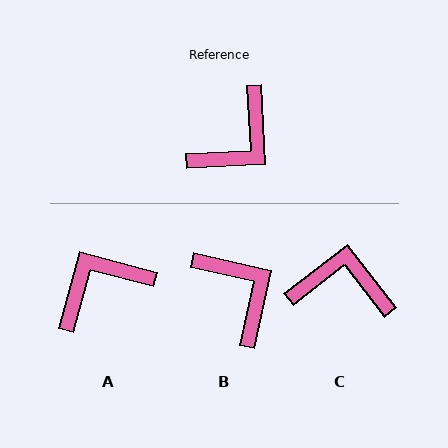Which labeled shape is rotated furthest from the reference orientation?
A, about 162 degrees away.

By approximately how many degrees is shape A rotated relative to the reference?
Approximately 162 degrees counter-clockwise.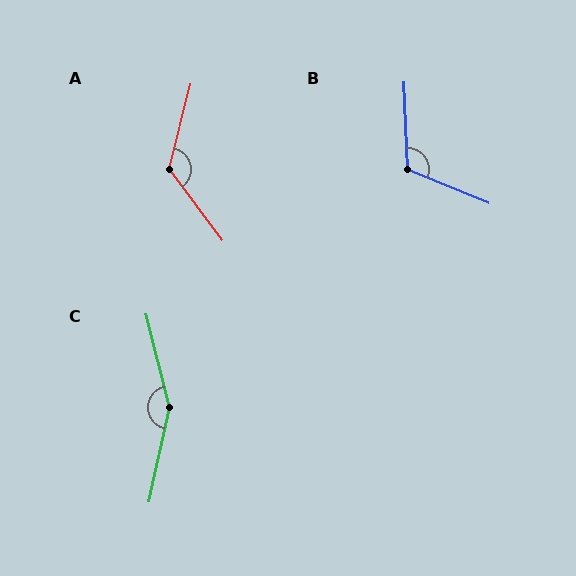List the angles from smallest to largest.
B (114°), A (129°), C (154°).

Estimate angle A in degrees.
Approximately 129 degrees.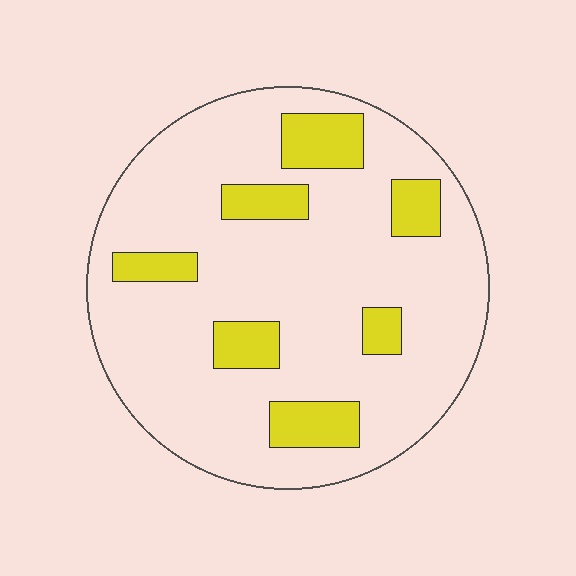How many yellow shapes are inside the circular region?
7.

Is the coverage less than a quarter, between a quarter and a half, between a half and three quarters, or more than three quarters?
Less than a quarter.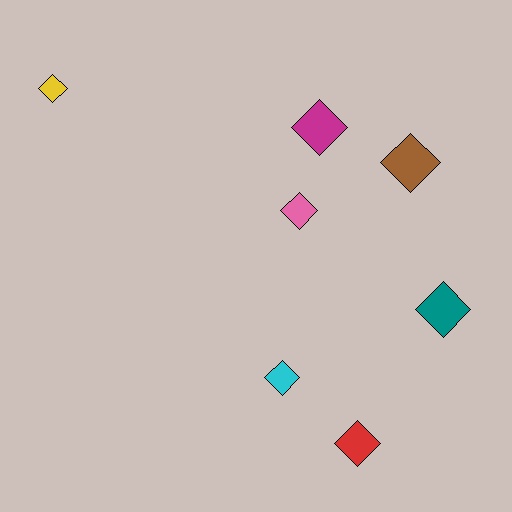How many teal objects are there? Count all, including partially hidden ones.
There is 1 teal object.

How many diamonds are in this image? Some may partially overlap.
There are 7 diamonds.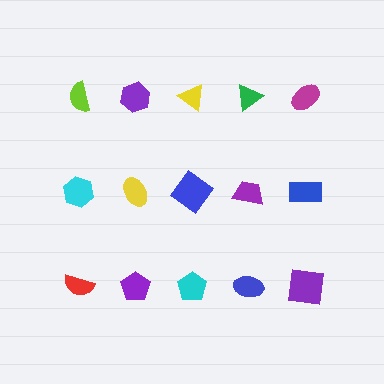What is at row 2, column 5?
A blue rectangle.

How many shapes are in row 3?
5 shapes.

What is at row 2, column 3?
A blue diamond.